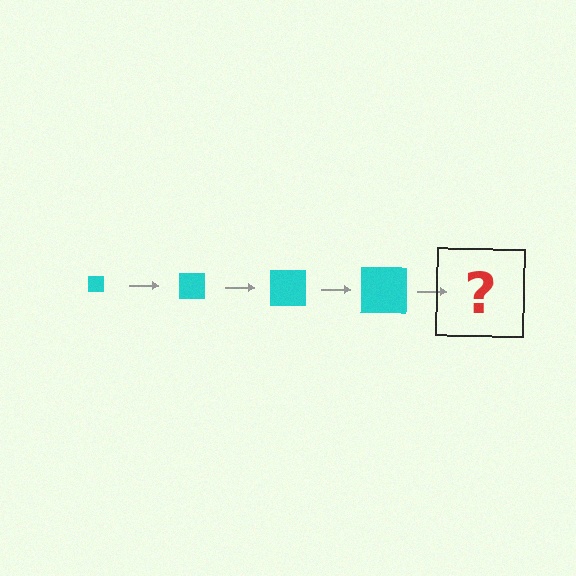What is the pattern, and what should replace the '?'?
The pattern is that the square gets progressively larger each step. The '?' should be a cyan square, larger than the previous one.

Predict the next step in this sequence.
The next step is a cyan square, larger than the previous one.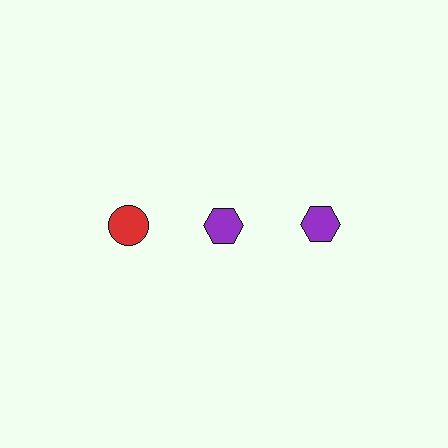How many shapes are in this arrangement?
There are 3 shapes arranged in a grid pattern.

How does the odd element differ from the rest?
It differs in both color (red instead of purple) and shape (circle instead of hexagon).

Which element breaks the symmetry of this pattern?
The red circle in the top row, leftmost column breaks the symmetry. All other shapes are purple hexagons.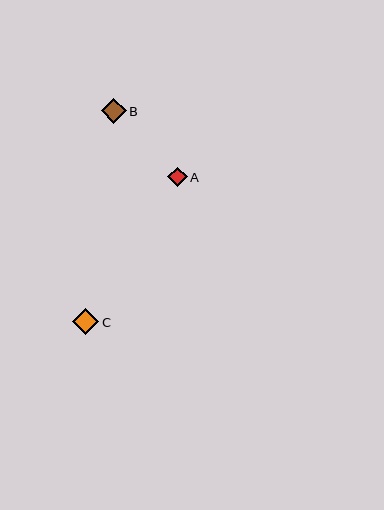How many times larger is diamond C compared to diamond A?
Diamond C is approximately 1.3 times the size of diamond A.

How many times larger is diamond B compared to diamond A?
Diamond B is approximately 1.3 times the size of diamond A.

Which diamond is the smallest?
Diamond A is the smallest with a size of approximately 20 pixels.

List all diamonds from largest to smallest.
From largest to smallest: C, B, A.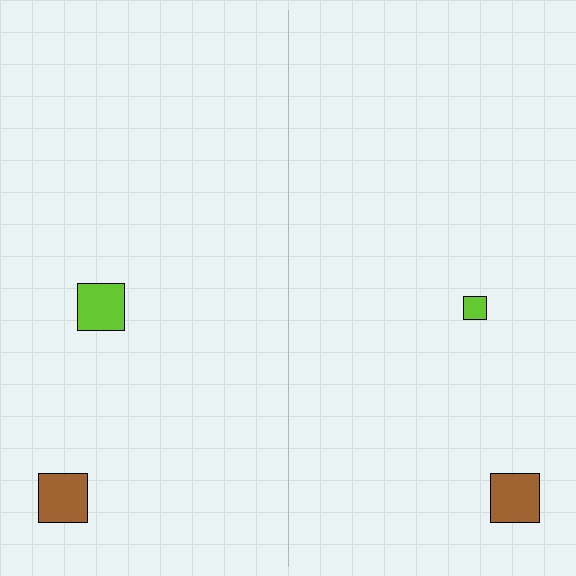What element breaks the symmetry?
The lime square on the right side has a different size than its mirror counterpart.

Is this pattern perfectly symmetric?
No, the pattern is not perfectly symmetric. The lime square on the right side has a different size than its mirror counterpart.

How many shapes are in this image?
There are 4 shapes in this image.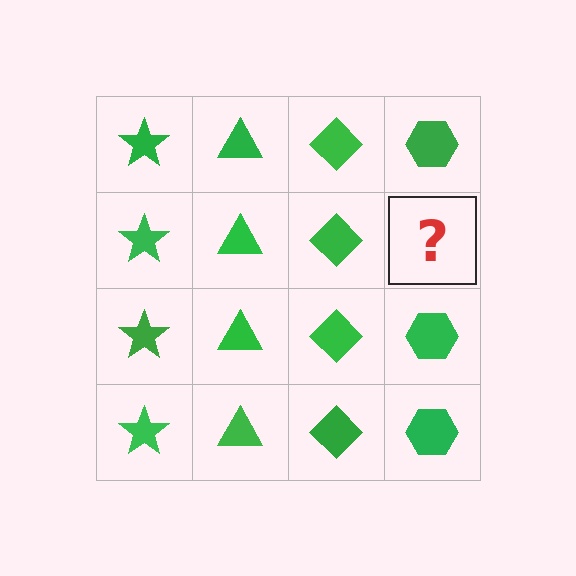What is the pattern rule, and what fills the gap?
The rule is that each column has a consistent shape. The gap should be filled with a green hexagon.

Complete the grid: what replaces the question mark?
The question mark should be replaced with a green hexagon.